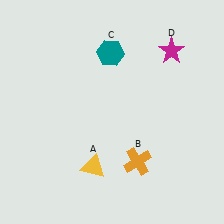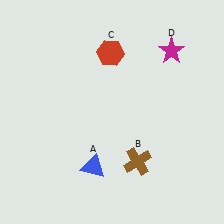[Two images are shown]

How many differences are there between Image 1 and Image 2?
There are 3 differences between the two images.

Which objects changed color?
A changed from yellow to blue. B changed from orange to brown. C changed from teal to red.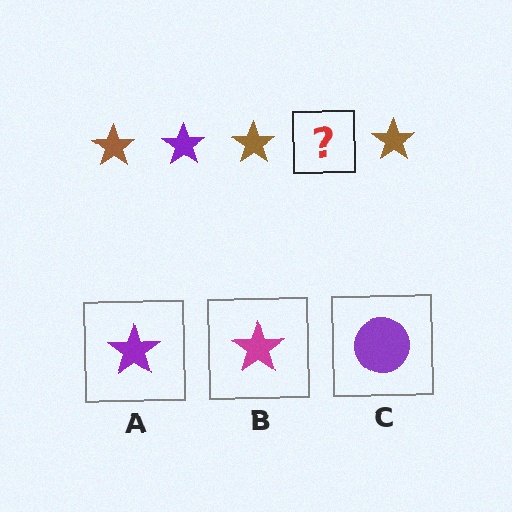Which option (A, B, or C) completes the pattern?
A.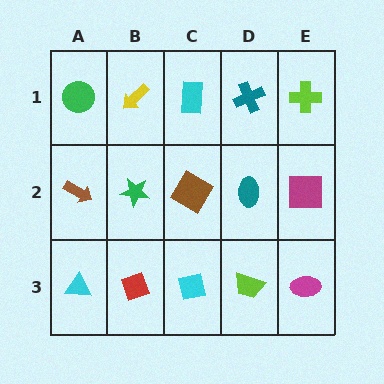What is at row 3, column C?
A cyan square.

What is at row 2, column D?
A teal ellipse.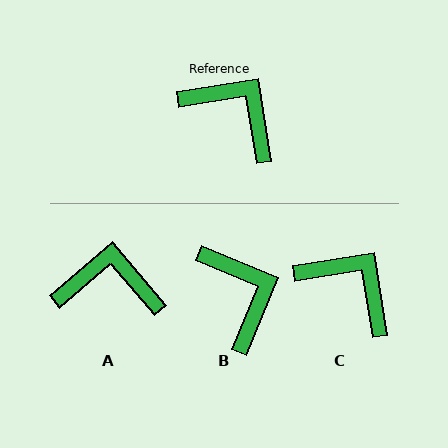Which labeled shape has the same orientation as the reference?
C.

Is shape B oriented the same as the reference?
No, it is off by about 32 degrees.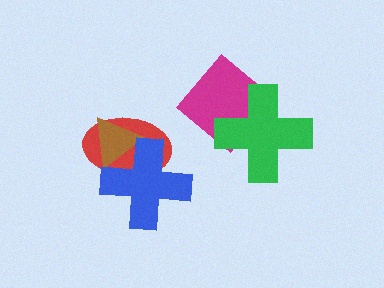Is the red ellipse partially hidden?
Yes, it is partially covered by another shape.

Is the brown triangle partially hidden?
Yes, it is partially covered by another shape.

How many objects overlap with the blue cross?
2 objects overlap with the blue cross.